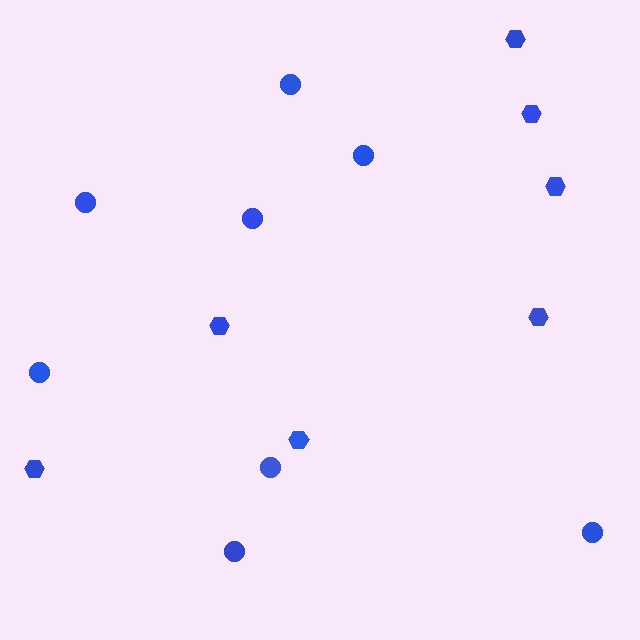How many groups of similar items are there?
There are 2 groups: one group of hexagons (7) and one group of circles (8).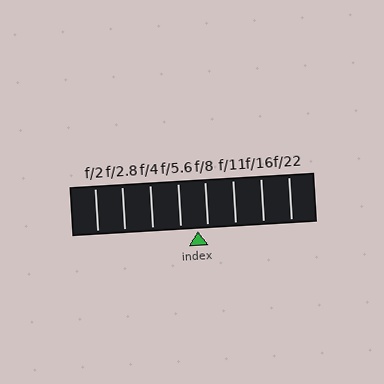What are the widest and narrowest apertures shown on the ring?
The widest aperture shown is f/2 and the narrowest is f/22.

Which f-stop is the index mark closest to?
The index mark is closest to f/8.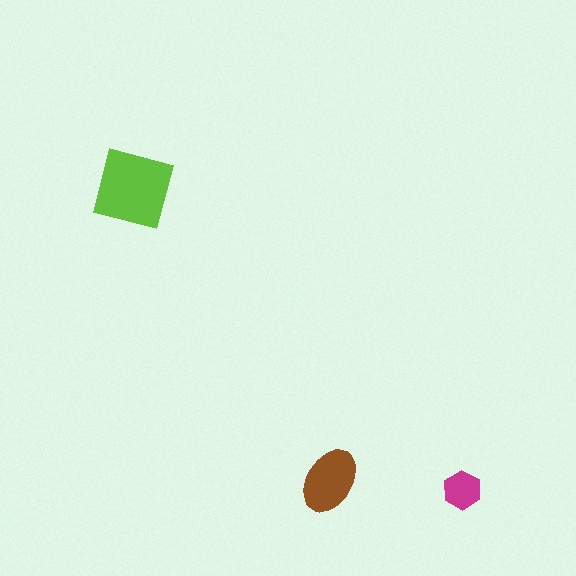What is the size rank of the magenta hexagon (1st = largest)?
3rd.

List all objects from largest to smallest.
The lime square, the brown ellipse, the magenta hexagon.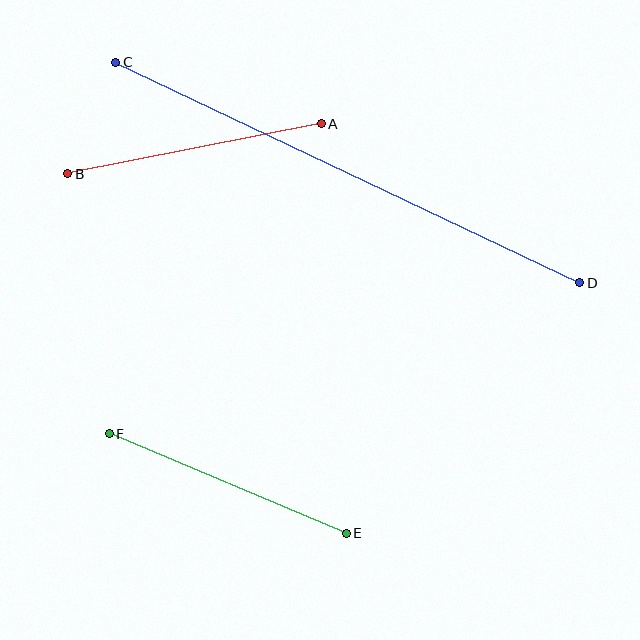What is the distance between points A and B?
The distance is approximately 259 pixels.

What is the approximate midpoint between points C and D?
The midpoint is at approximately (348, 173) pixels.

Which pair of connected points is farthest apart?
Points C and D are farthest apart.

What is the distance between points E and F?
The distance is approximately 257 pixels.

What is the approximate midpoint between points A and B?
The midpoint is at approximately (194, 149) pixels.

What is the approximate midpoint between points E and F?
The midpoint is at approximately (228, 483) pixels.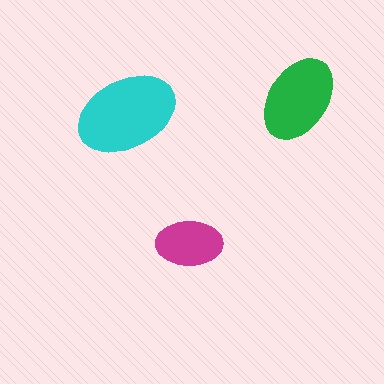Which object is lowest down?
The magenta ellipse is bottommost.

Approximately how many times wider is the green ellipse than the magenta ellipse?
About 1.5 times wider.